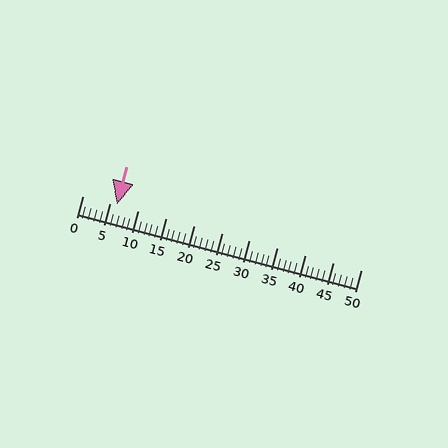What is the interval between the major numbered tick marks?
The major tick marks are spaced 5 units apart.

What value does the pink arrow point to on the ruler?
The pink arrow points to approximately 6.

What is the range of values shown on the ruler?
The ruler shows values from 0 to 50.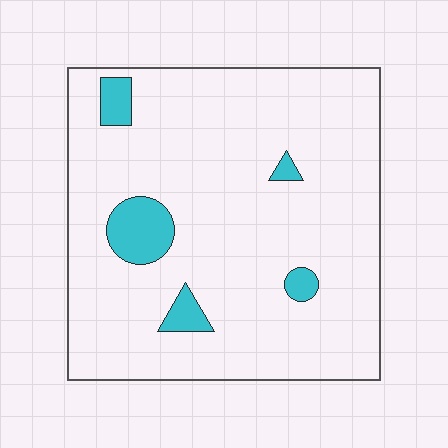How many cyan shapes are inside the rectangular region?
5.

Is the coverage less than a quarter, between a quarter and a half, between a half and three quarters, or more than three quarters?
Less than a quarter.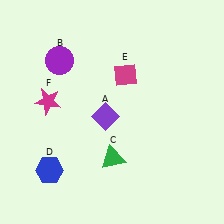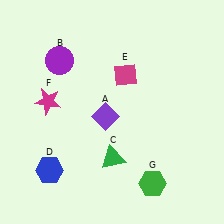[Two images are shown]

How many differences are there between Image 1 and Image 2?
There is 1 difference between the two images.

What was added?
A green hexagon (G) was added in Image 2.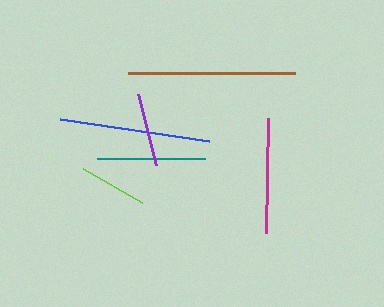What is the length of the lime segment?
The lime segment is approximately 67 pixels long.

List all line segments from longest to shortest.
From longest to shortest: brown, blue, magenta, teal, purple, lime.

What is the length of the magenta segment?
The magenta segment is approximately 116 pixels long.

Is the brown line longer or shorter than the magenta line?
The brown line is longer than the magenta line.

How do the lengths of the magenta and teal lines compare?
The magenta and teal lines are approximately the same length.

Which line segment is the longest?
The brown line is the longest at approximately 167 pixels.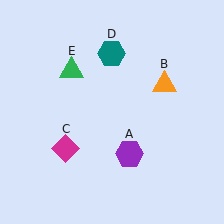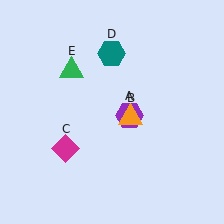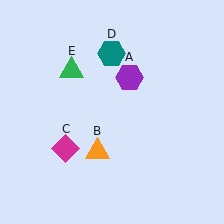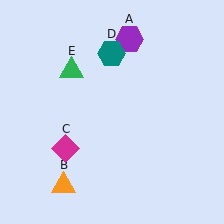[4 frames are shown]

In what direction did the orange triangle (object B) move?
The orange triangle (object B) moved down and to the left.